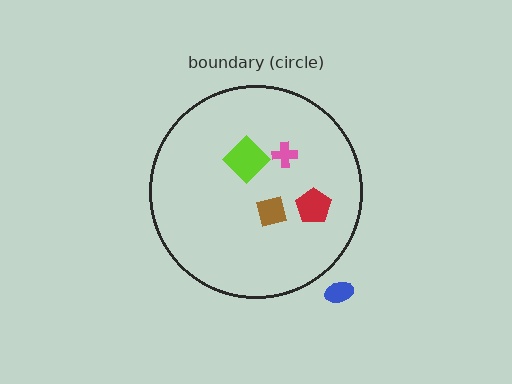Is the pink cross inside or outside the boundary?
Inside.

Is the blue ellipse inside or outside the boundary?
Outside.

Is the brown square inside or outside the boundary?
Inside.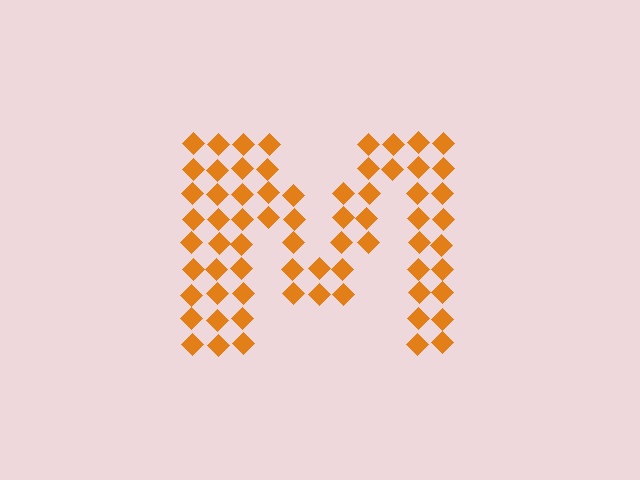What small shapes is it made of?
It is made of small diamonds.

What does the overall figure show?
The overall figure shows the letter M.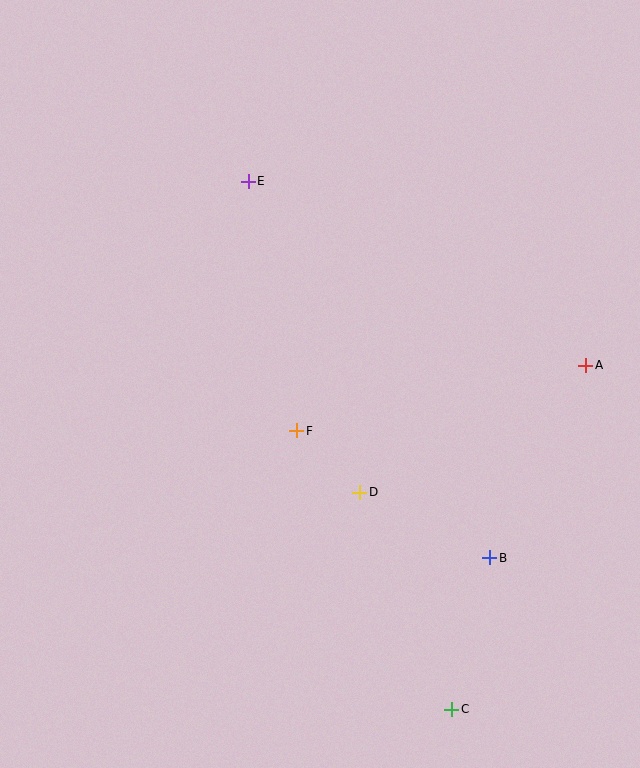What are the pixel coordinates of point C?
Point C is at (452, 709).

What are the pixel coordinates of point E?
Point E is at (248, 181).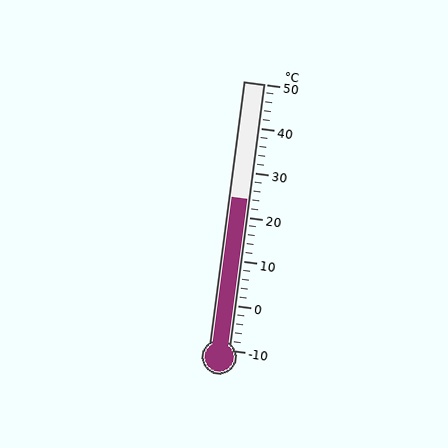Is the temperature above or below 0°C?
The temperature is above 0°C.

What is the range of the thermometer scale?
The thermometer scale ranges from -10°C to 50°C.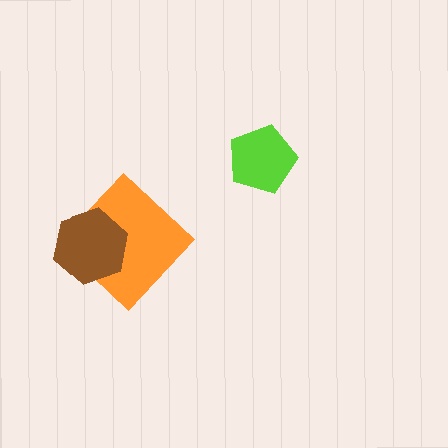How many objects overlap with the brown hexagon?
1 object overlaps with the brown hexagon.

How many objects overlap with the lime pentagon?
0 objects overlap with the lime pentagon.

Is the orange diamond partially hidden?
Yes, it is partially covered by another shape.